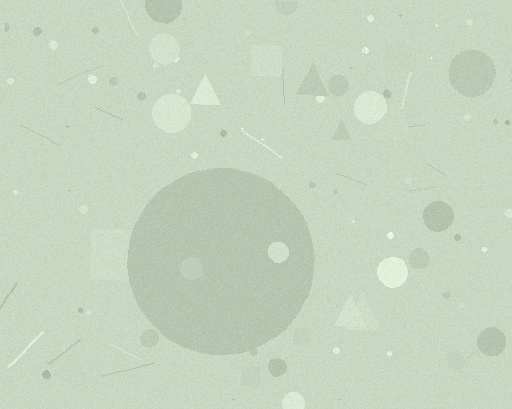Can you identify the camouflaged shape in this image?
The camouflaged shape is a circle.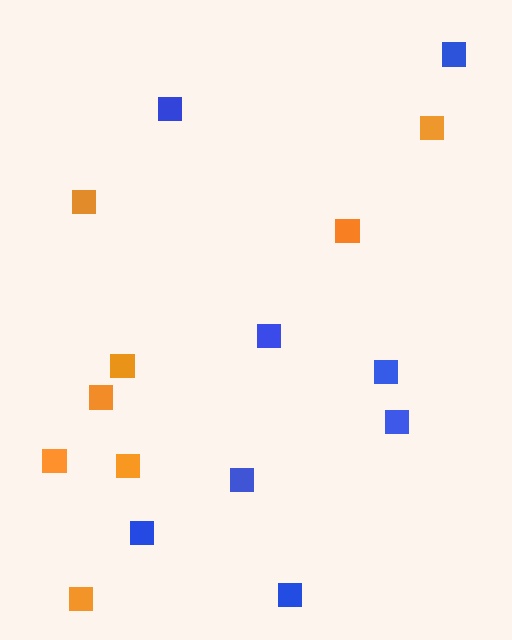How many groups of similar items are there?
There are 2 groups: one group of blue squares (8) and one group of orange squares (8).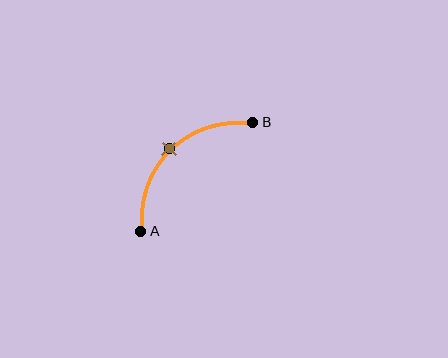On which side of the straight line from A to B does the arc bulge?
The arc bulges above and to the left of the straight line connecting A and B.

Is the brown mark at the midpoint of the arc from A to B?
Yes. The brown mark lies on the arc at equal arc-length from both A and B — it is the arc midpoint.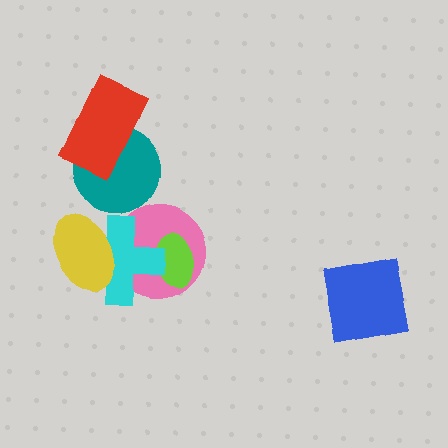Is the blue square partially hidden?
No, no other shape covers it.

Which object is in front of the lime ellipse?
The cyan cross is in front of the lime ellipse.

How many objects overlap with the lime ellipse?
2 objects overlap with the lime ellipse.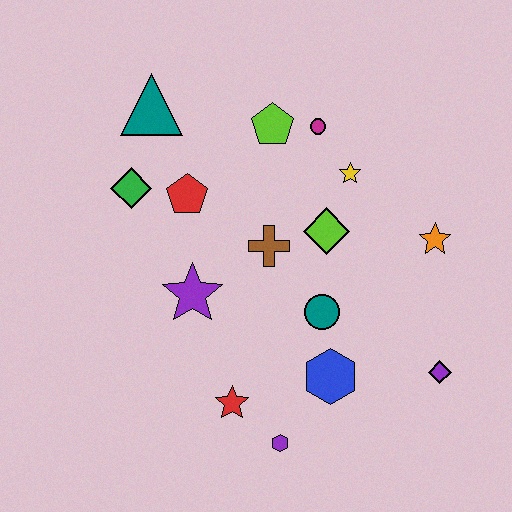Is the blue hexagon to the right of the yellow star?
No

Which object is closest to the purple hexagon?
The red star is closest to the purple hexagon.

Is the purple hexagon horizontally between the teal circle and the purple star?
Yes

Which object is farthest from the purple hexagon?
The teal triangle is farthest from the purple hexagon.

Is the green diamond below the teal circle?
No